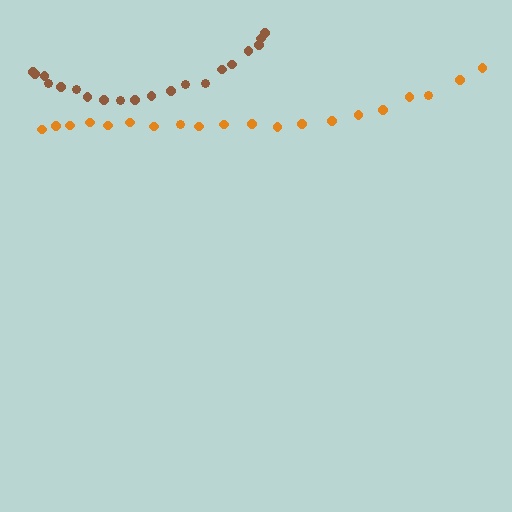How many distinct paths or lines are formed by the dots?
There are 2 distinct paths.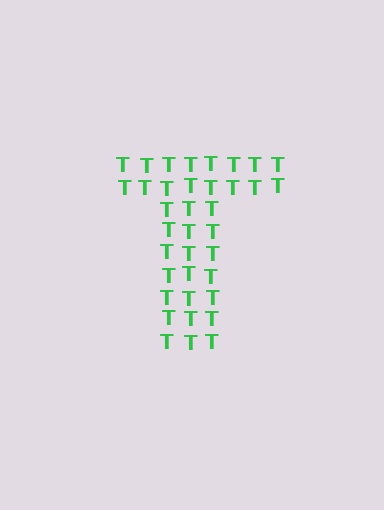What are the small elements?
The small elements are letter T's.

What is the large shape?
The large shape is the letter T.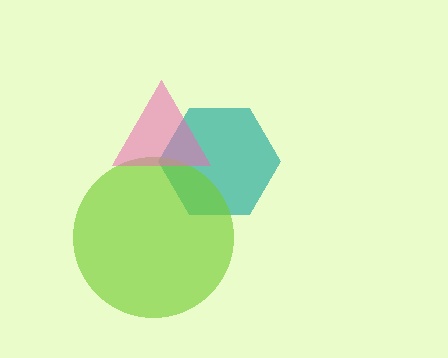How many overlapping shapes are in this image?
There are 3 overlapping shapes in the image.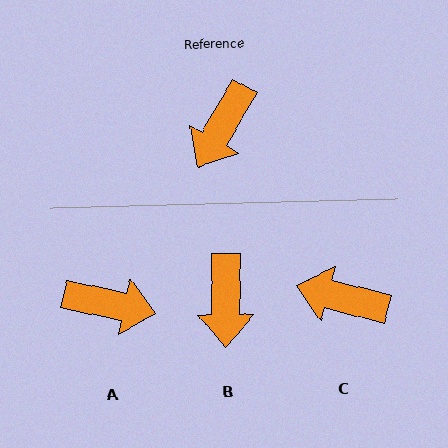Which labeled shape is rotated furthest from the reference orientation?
A, about 108 degrees away.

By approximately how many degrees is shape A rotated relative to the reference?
Approximately 108 degrees counter-clockwise.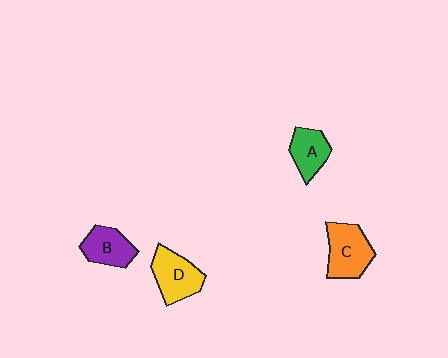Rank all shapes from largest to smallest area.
From largest to smallest: C (orange), D (yellow), B (purple), A (green).